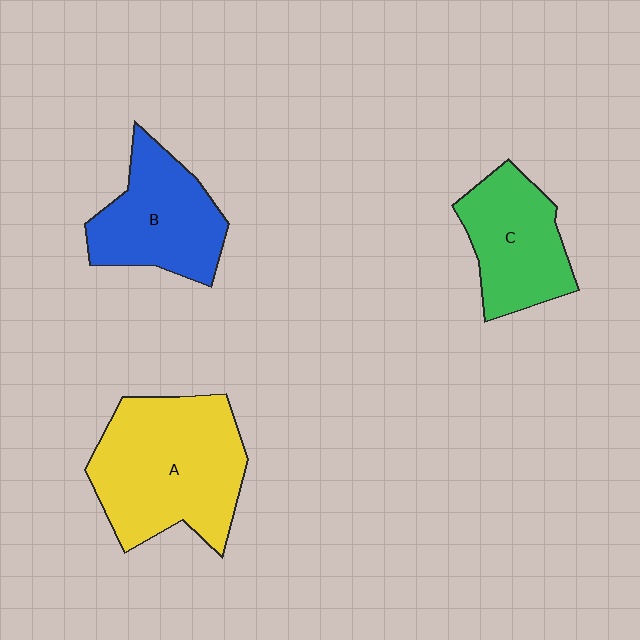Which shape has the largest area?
Shape A (yellow).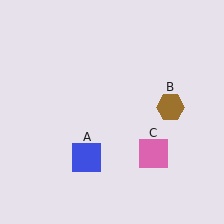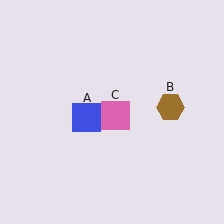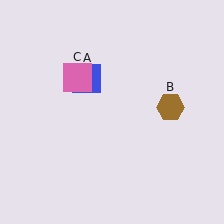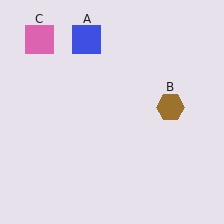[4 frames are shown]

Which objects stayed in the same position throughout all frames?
Brown hexagon (object B) remained stationary.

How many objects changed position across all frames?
2 objects changed position: blue square (object A), pink square (object C).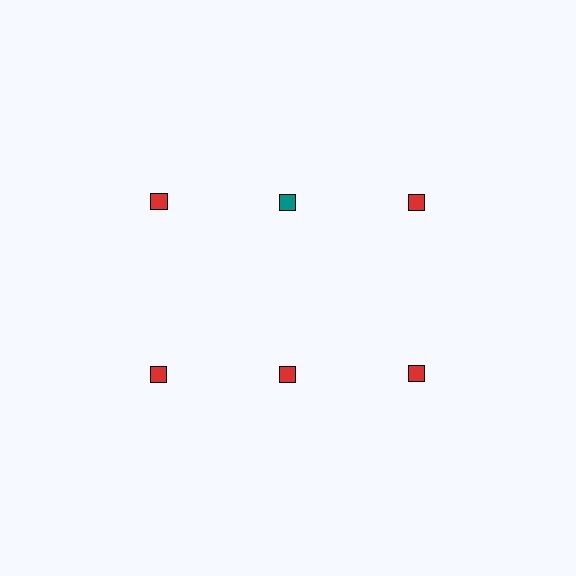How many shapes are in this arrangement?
There are 6 shapes arranged in a grid pattern.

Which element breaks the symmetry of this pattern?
The teal square in the top row, second from left column breaks the symmetry. All other shapes are red squares.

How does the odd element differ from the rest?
It has a different color: teal instead of red.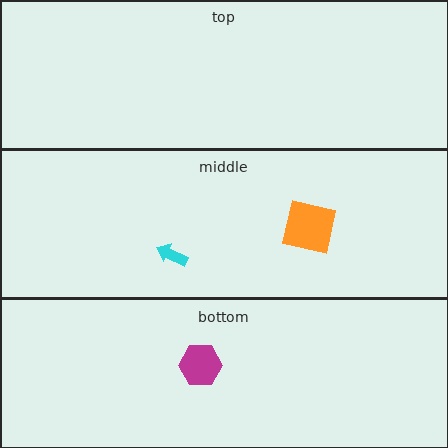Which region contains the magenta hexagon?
The bottom region.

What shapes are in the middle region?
The cyan arrow, the orange square.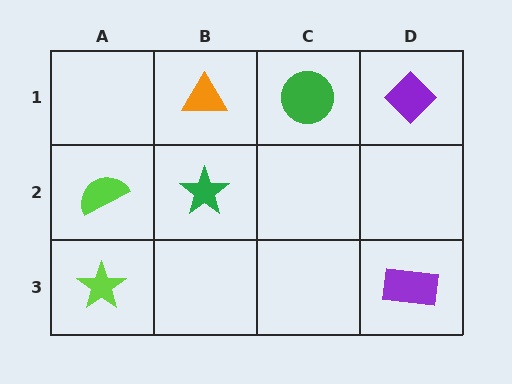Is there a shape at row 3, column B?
No, that cell is empty.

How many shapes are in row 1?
3 shapes.